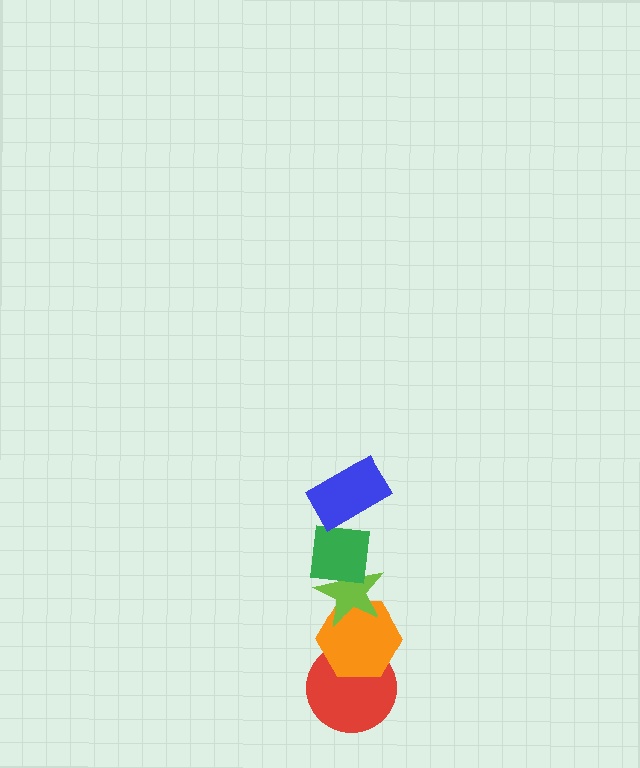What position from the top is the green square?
The green square is 2nd from the top.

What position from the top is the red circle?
The red circle is 5th from the top.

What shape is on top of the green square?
The blue rectangle is on top of the green square.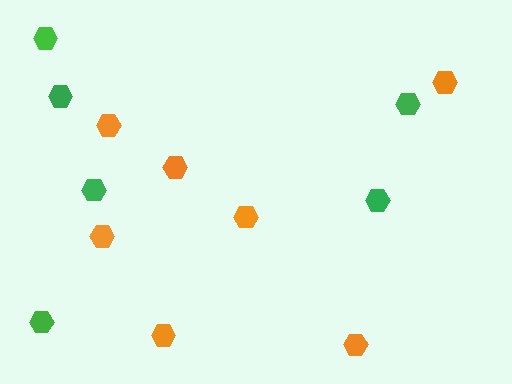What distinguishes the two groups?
There are 2 groups: one group of green hexagons (6) and one group of orange hexagons (7).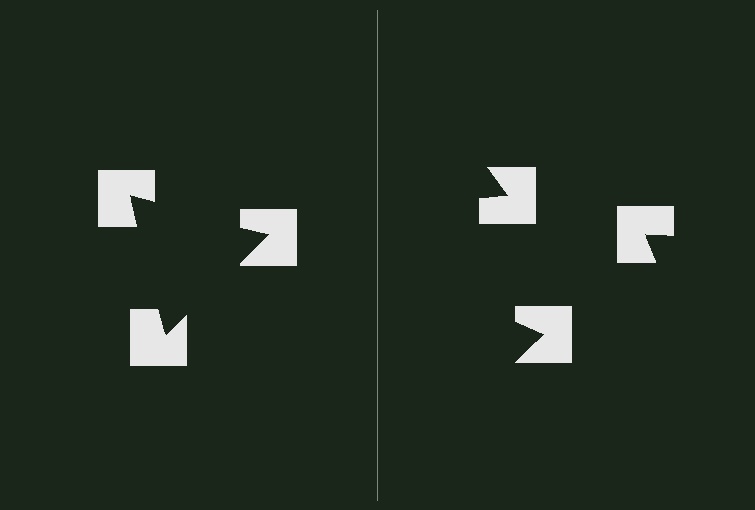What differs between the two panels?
The notched squares are positioned identically on both sides; only the wedge orientations differ. On the left they align to a triangle; on the right they are misaligned.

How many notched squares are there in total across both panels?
6 — 3 on each side.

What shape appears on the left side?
An illusory triangle.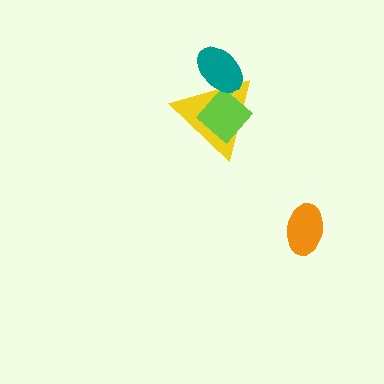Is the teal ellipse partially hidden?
No, no other shape covers it.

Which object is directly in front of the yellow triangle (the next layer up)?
The lime diamond is directly in front of the yellow triangle.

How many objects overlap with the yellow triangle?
2 objects overlap with the yellow triangle.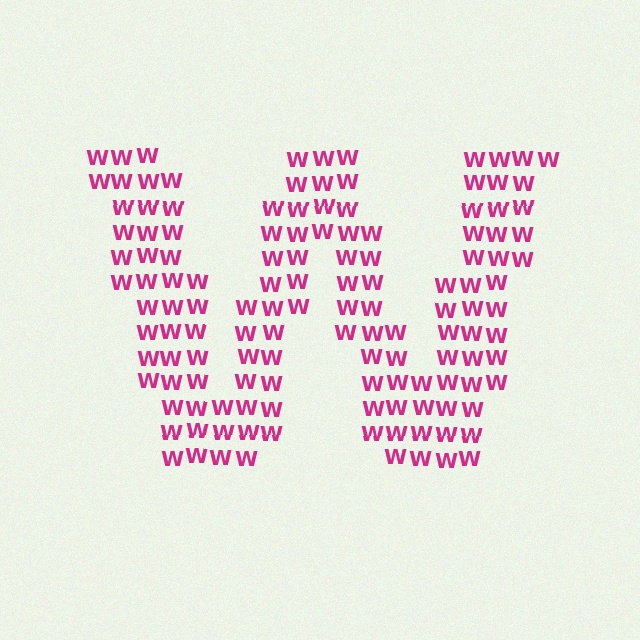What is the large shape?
The large shape is the letter W.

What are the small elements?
The small elements are letter W's.